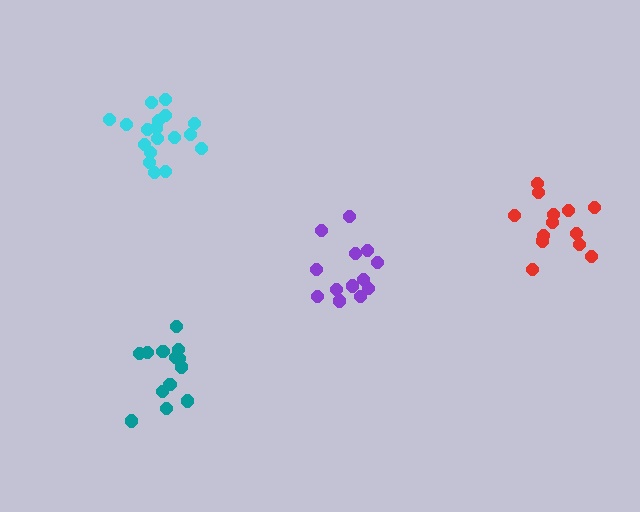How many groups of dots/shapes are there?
There are 4 groups.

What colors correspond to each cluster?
The clusters are colored: cyan, teal, red, purple.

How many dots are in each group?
Group 1: 18 dots, Group 2: 13 dots, Group 3: 13 dots, Group 4: 13 dots (57 total).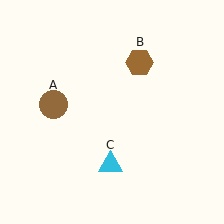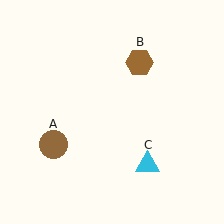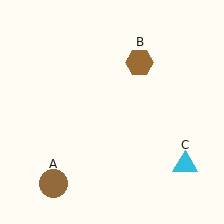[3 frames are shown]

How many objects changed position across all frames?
2 objects changed position: brown circle (object A), cyan triangle (object C).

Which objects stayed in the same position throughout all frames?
Brown hexagon (object B) remained stationary.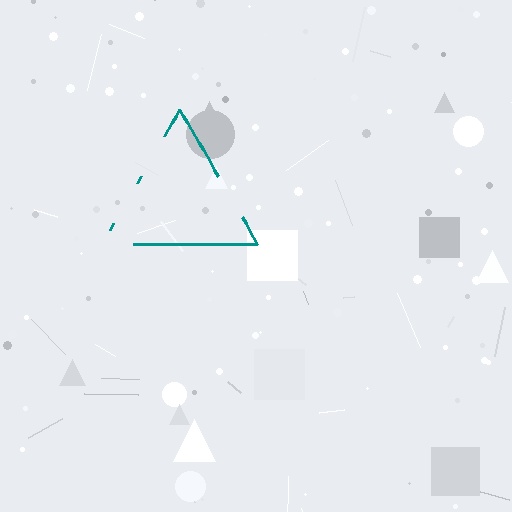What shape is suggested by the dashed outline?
The dashed outline suggests a triangle.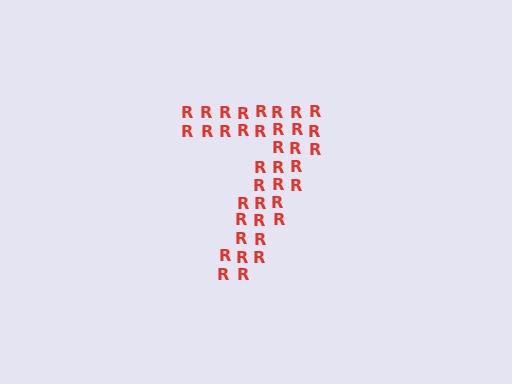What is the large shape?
The large shape is the digit 7.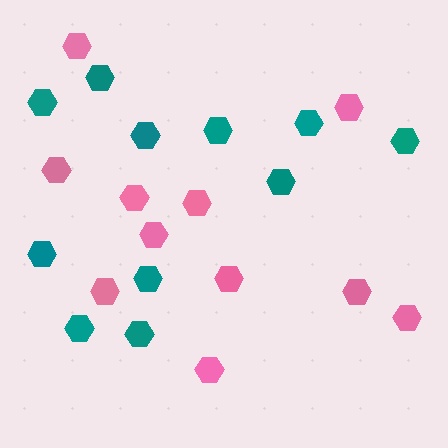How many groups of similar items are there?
There are 2 groups: one group of pink hexagons (11) and one group of teal hexagons (11).